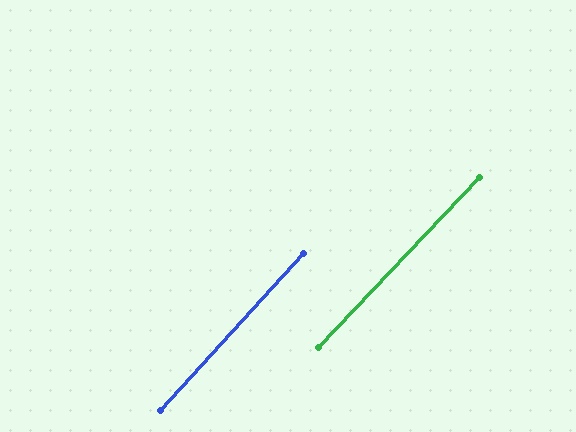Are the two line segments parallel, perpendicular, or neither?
Parallel — their directions differ by only 1.1°.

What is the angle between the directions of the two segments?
Approximately 1 degree.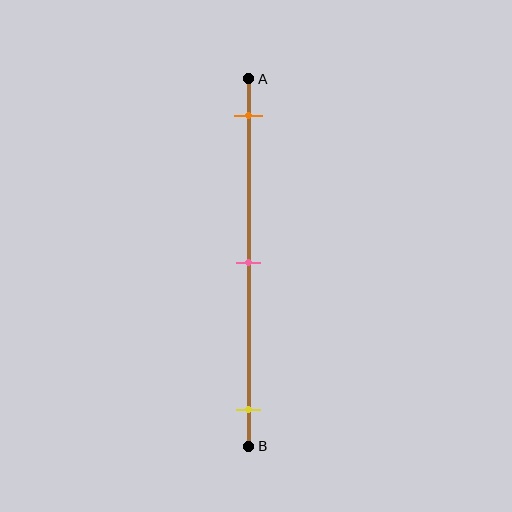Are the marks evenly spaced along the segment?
Yes, the marks are approximately evenly spaced.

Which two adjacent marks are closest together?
The orange and pink marks are the closest adjacent pair.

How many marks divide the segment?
There are 3 marks dividing the segment.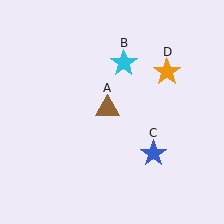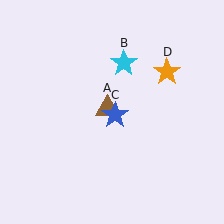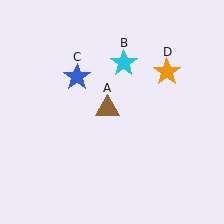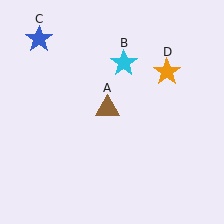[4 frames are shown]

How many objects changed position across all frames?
1 object changed position: blue star (object C).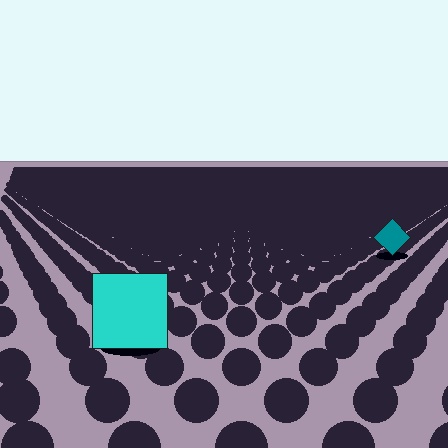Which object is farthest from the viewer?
The teal diamond is farthest from the viewer. It appears smaller and the ground texture around it is denser.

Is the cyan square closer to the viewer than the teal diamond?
Yes. The cyan square is closer — you can tell from the texture gradient: the ground texture is coarser near it.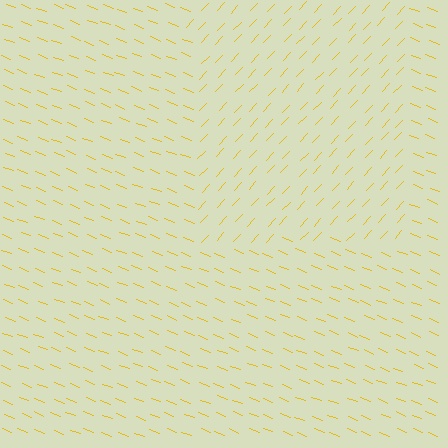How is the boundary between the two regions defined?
The boundary is defined purely by a change in line orientation (approximately 68 degrees difference). All lines are the same color and thickness.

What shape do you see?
I see a rectangle.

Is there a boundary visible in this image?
Yes, there is a texture boundary formed by a change in line orientation.